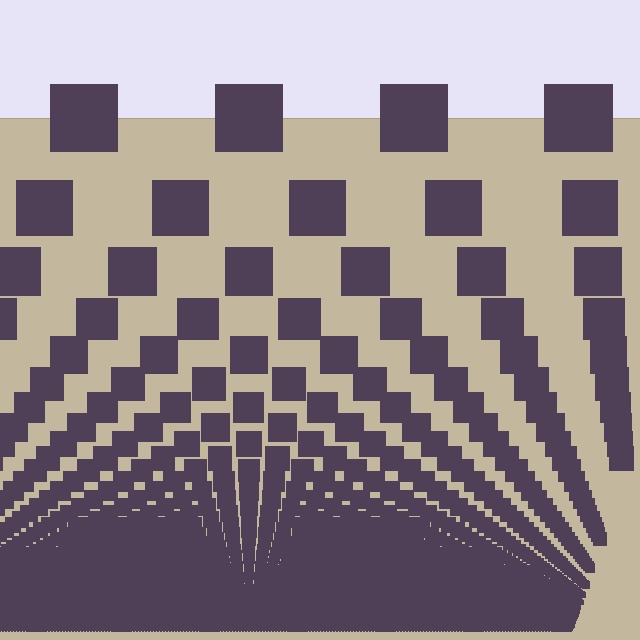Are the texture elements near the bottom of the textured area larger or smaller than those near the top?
Smaller. The gradient is inverted — elements near the bottom are smaller and denser.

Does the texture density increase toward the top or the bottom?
Density increases toward the bottom.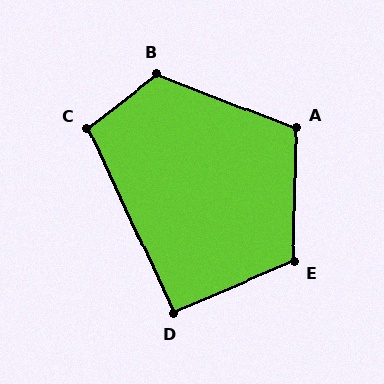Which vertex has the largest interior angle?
B, at approximately 121 degrees.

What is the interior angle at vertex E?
Approximately 115 degrees (obtuse).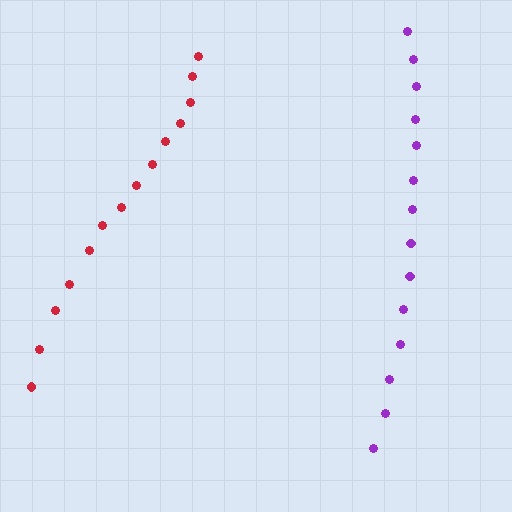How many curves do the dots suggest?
There are 2 distinct paths.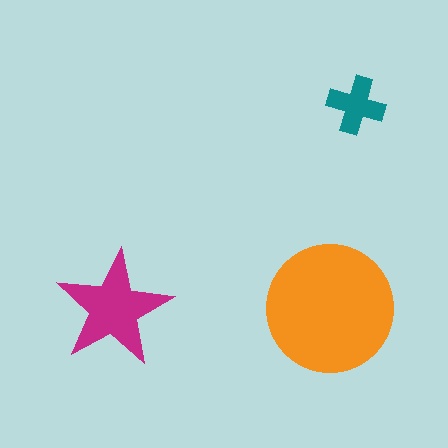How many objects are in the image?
There are 3 objects in the image.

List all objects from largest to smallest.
The orange circle, the magenta star, the teal cross.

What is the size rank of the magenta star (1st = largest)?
2nd.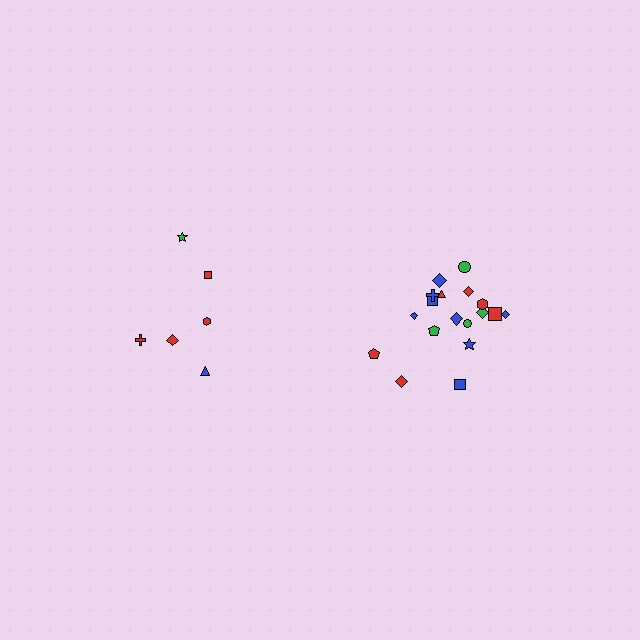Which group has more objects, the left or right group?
The right group.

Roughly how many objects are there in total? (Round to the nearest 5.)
Roughly 25 objects in total.